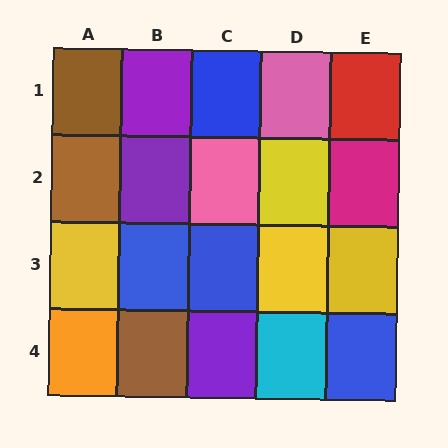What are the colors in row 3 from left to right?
Yellow, blue, blue, yellow, yellow.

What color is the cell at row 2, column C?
Pink.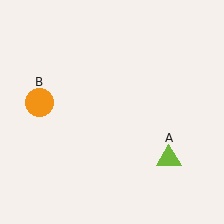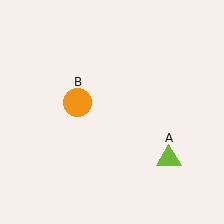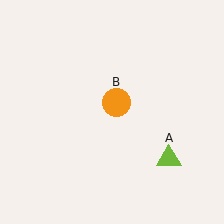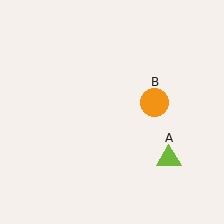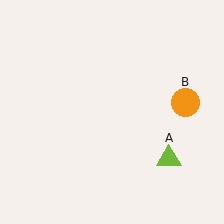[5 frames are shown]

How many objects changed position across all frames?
1 object changed position: orange circle (object B).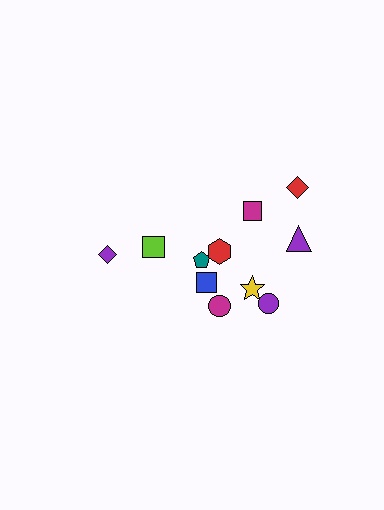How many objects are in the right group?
There are 8 objects.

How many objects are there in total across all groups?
There are 11 objects.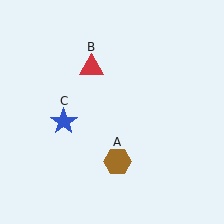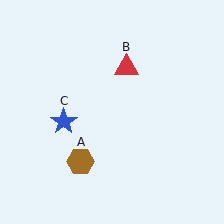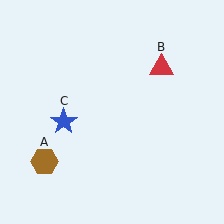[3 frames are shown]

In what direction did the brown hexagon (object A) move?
The brown hexagon (object A) moved left.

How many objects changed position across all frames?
2 objects changed position: brown hexagon (object A), red triangle (object B).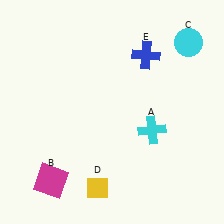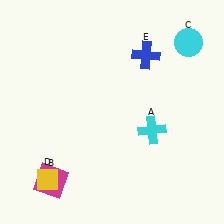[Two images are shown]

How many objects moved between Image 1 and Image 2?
1 object moved between the two images.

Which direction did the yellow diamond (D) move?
The yellow diamond (D) moved left.